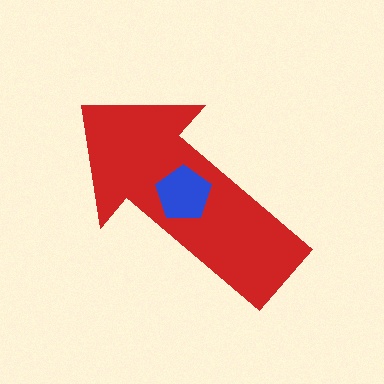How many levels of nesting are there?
2.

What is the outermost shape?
The red arrow.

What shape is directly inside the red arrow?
The blue pentagon.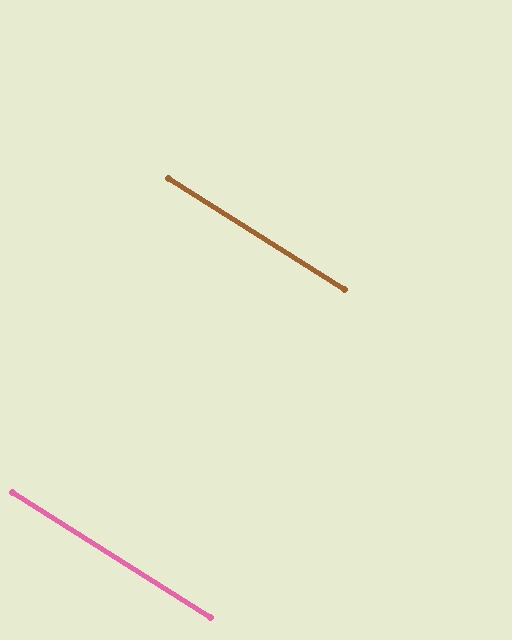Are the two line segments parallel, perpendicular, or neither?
Parallel — their directions differ by only 0.0°.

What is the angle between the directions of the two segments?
Approximately 0 degrees.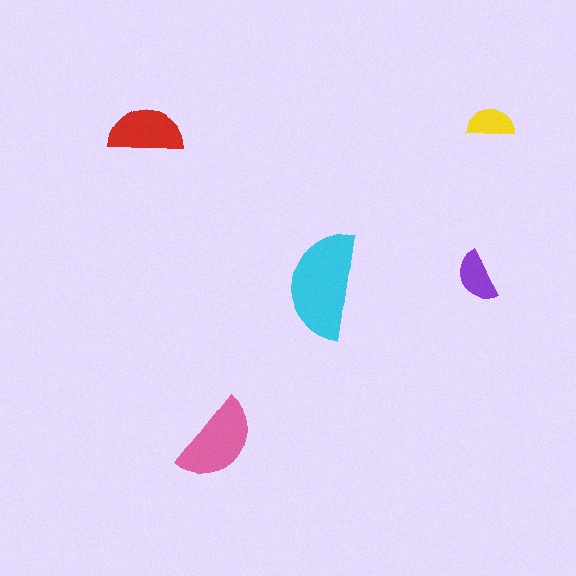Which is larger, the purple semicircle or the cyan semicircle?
The cyan one.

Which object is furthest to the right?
The yellow semicircle is rightmost.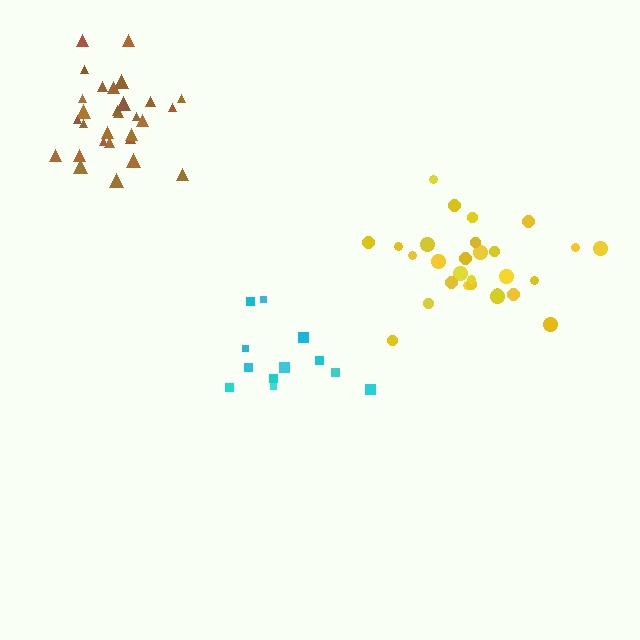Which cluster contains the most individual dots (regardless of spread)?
Brown (29).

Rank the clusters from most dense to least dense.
brown, yellow, cyan.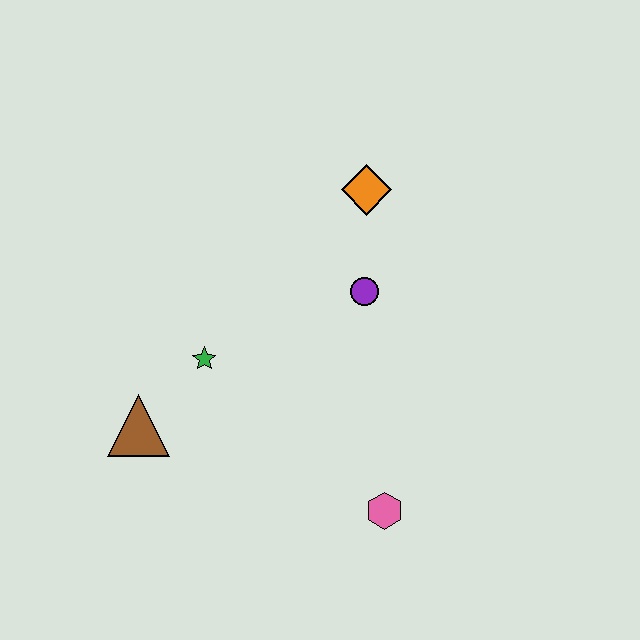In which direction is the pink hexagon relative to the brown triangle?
The pink hexagon is to the right of the brown triangle.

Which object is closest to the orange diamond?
The purple circle is closest to the orange diamond.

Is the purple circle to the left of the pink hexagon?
Yes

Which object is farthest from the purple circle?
The brown triangle is farthest from the purple circle.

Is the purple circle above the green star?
Yes